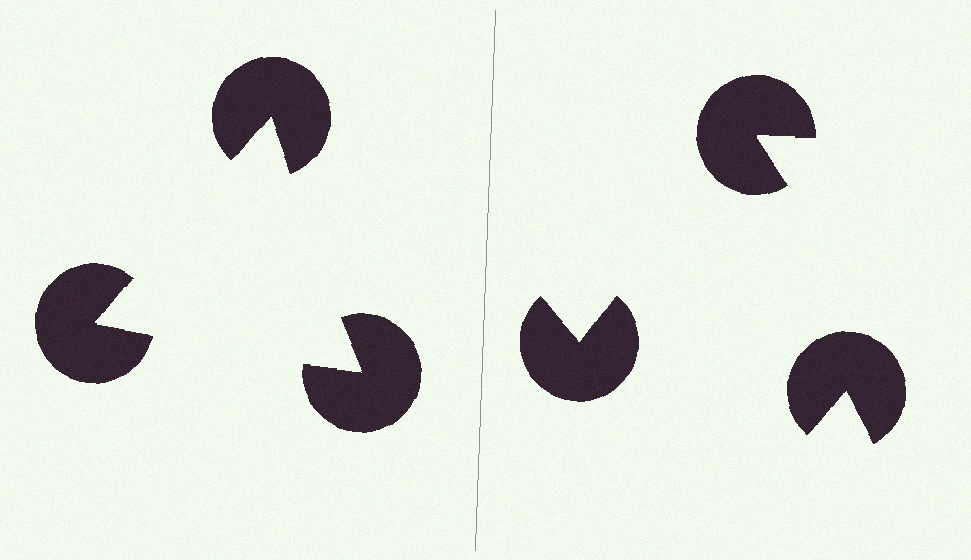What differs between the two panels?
The pac-man discs are positioned identically on both sides; only the wedge orientations differ. On the left they align to a triangle; on the right they are misaligned.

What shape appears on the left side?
An illusory triangle.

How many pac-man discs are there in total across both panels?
6 — 3 on each side.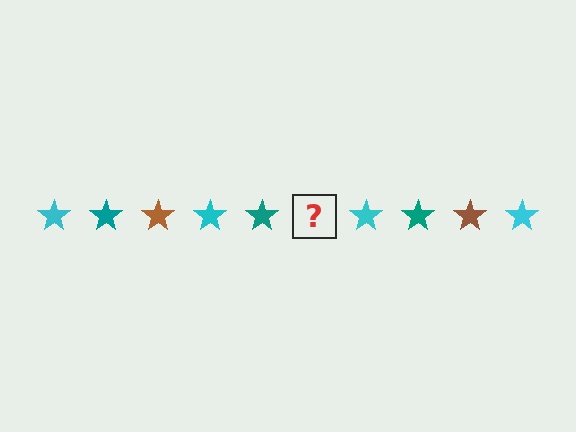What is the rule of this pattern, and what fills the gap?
The rule is that the pattern cycles through cyan, teal, brown stars. The gap should be filled with a brown star.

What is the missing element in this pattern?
The missing element is a brown star.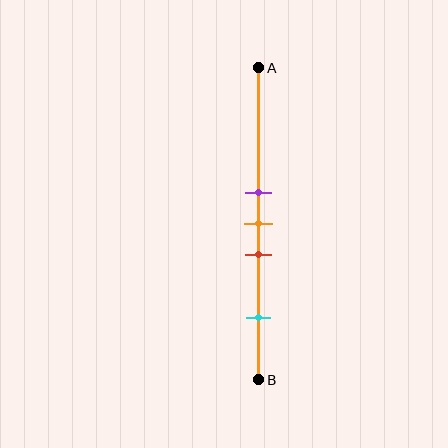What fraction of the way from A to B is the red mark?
The red mark is approximately 60% (0.6) of the way from A to B.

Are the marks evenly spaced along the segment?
No, the marks are not evenly spaced.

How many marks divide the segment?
There are 4 marks dividing the segment.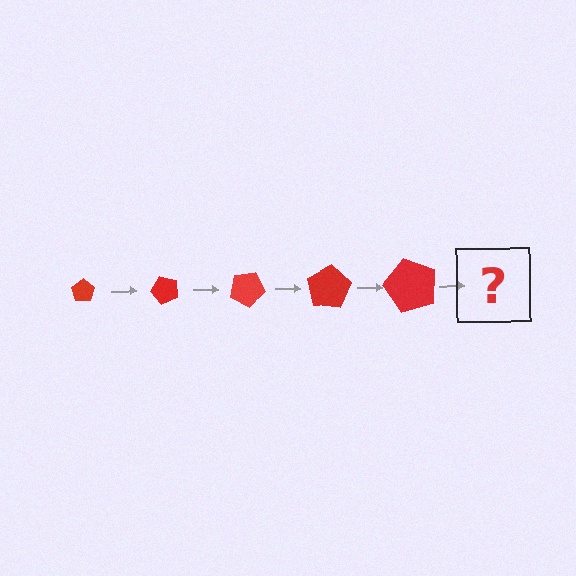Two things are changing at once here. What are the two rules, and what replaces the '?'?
The two rules are that the pentagon grows larger each step and it rotates 50 degrees each step. The '?' should be a pentagon, larger than the previous one and rotated 250 degrees from the start.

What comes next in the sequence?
The next element should be a pentagon, larger than the previous one and rotated 250 degrees from the start.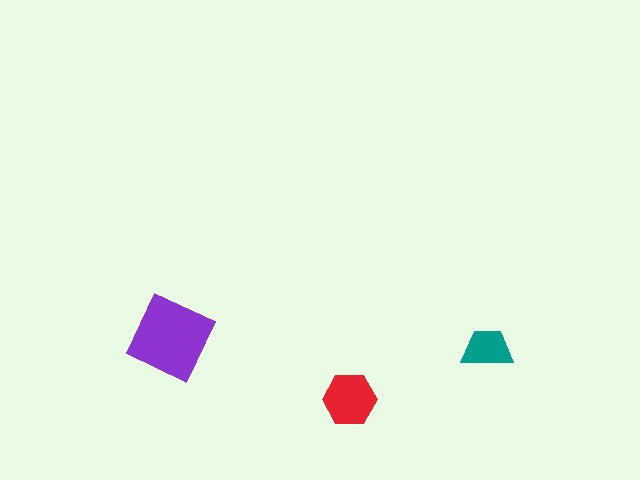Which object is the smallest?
The teal trapezoid.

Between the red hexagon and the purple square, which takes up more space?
The purple square.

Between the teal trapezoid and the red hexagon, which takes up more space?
The red hexagon.